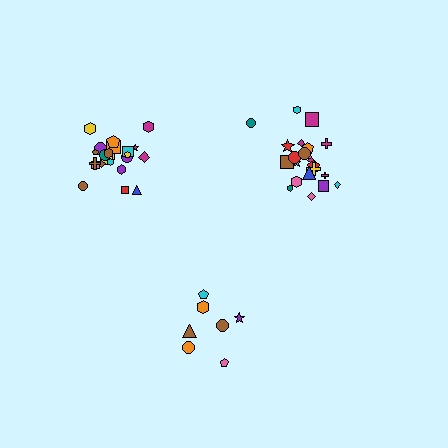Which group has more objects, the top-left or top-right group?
The top-left group.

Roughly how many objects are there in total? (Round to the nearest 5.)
Roughly 55 objects in total.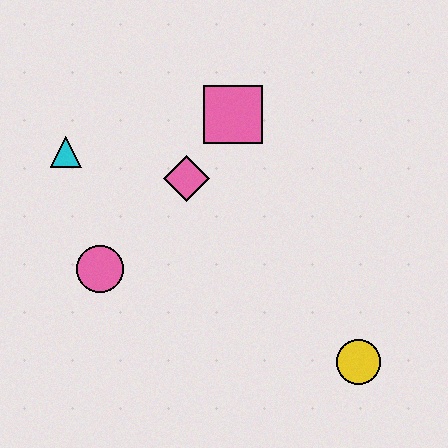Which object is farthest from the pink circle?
The yellow circle is farthest from the pink circle.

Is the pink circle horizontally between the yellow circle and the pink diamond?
No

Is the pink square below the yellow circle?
No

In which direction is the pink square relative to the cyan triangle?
The pink square is to the right of the cyan triangle.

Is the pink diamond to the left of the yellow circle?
Yes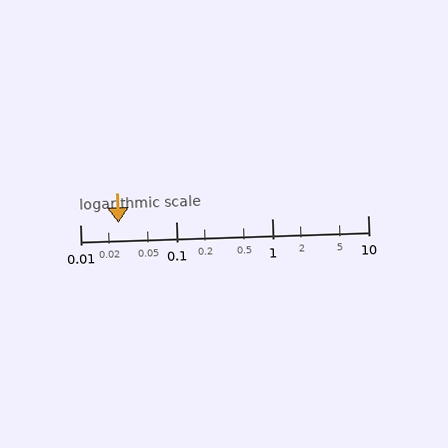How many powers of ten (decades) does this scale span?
The scale spans 3 decades, from 0.01 to 10.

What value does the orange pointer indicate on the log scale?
The pointer indicates approximately 0.025.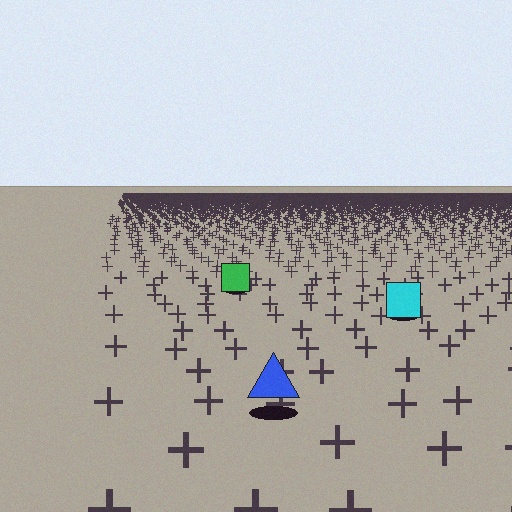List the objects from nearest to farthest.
From nearest to farthest: the blue triangle, the cyan square, the green square.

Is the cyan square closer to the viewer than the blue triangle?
No. The blue triangle is closer — you can tell from the texture gradient: the ground texture is coarser near it.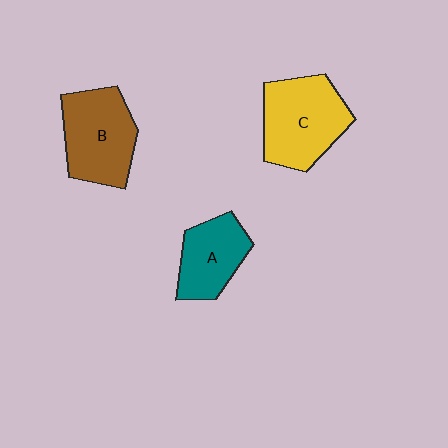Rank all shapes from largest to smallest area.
From largest to smallest: C (yellow), B (brown), A (teal).